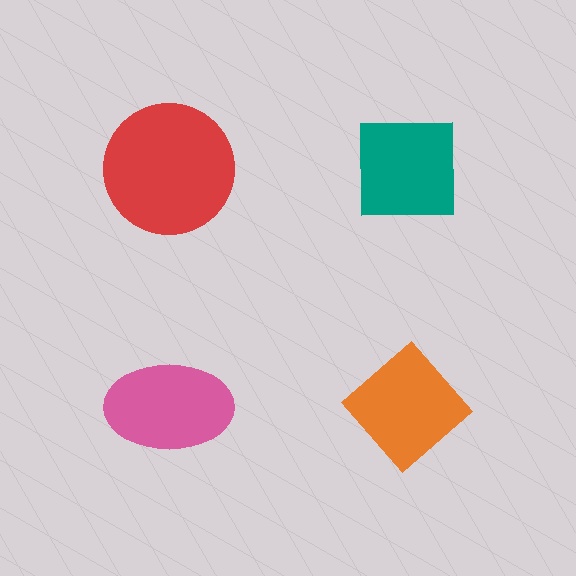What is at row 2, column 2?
An orange diamond.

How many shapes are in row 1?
2 shapes.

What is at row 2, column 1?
A pink ellipse.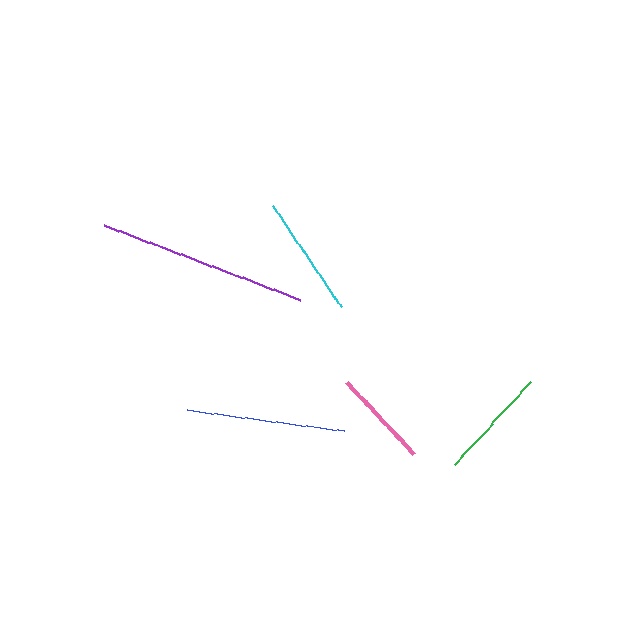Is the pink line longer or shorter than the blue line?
The blue line is longer than the pink line.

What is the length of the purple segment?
The purple segment is approximately 210 pixels long.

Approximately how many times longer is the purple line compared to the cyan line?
The purple line is approximately 1.7 times the length of the cyan line.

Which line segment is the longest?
The purple line is the longest at approximately 210 pixels.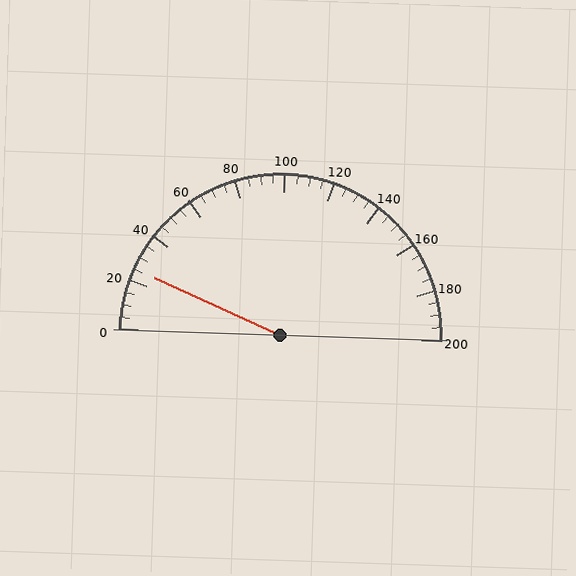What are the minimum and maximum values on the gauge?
The gauge ranges from 0 to 200.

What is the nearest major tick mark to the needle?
The nearest major tick mark is 20.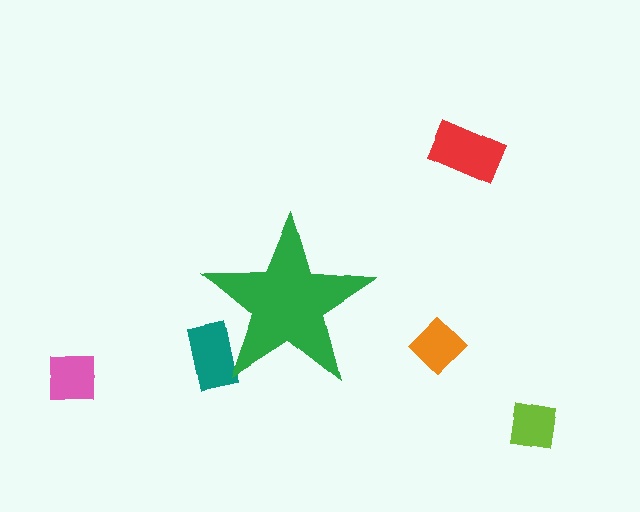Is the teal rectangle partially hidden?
Yes, the teal rectangle is partially hidden behind the green star.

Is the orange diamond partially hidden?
No, the orange diamond is fully visible.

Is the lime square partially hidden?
No, the lime square is fully visible.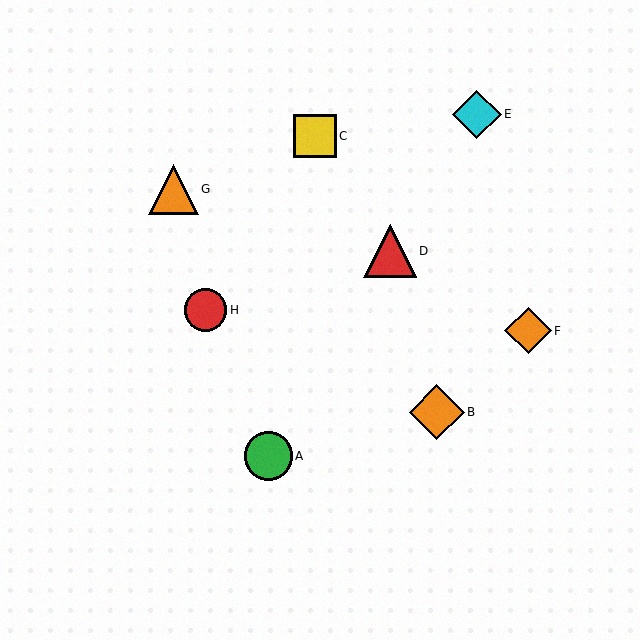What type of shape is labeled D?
Shape D is a red triangle.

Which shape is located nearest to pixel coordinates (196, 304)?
The red circle (labeled H) at (205, 310) is nearest to that location.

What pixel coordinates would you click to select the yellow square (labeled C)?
Click at (315, 136) to select the yellow square C.